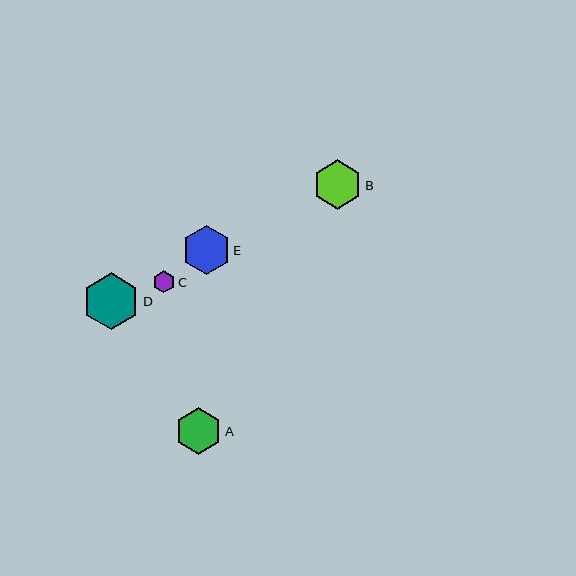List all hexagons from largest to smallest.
From largest to smallest: D, B, E, A, C.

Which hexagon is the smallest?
Hexagon C is the smallest with a size of approximately 22 pixels.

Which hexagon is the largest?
Hexagon D is the largest with a size of approximately 56 pixels.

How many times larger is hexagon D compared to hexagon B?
Hexagon D is approximately 1.1 times the size of hexagon B.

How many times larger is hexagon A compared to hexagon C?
Hexagon A is approximately 2.1 times the size of hexagon C.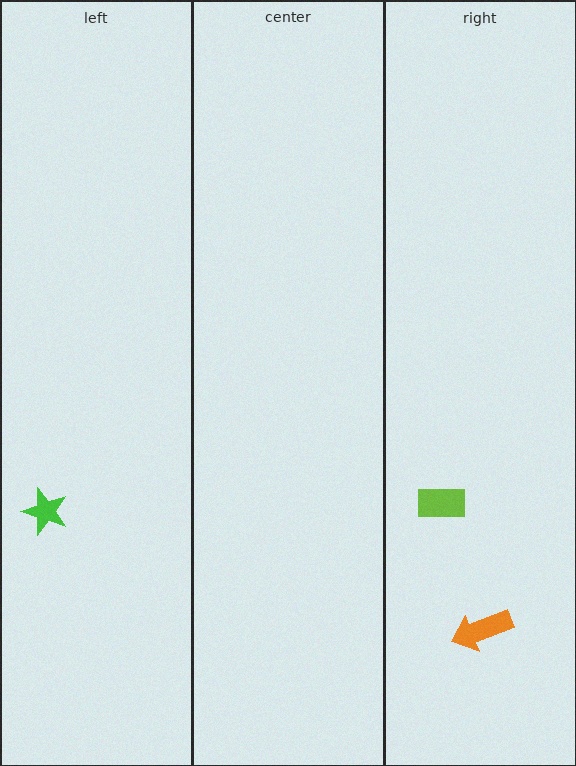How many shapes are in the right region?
2.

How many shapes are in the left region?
1.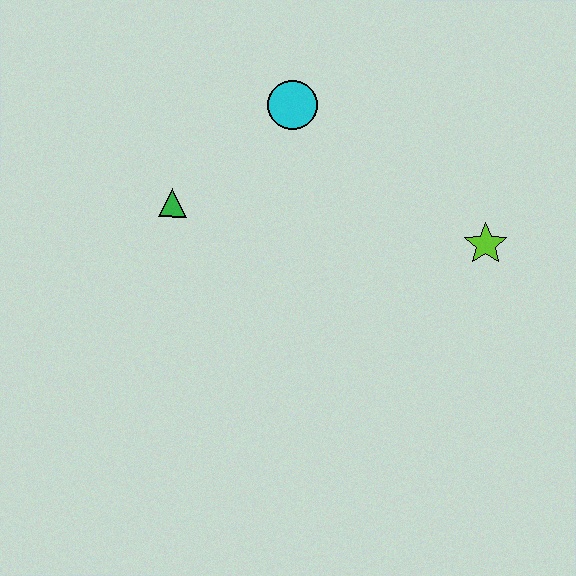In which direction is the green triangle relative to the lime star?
The green triangle is to the left of the lime star.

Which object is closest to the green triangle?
The cyan circle is closest to the green triangle.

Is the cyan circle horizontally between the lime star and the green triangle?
Yes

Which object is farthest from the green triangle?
The lime star is farthest from the green triangle.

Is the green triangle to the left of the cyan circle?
Yes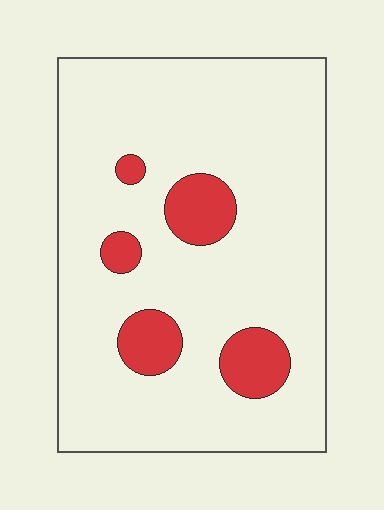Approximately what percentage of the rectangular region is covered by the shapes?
Approximately 15%.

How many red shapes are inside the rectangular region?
5.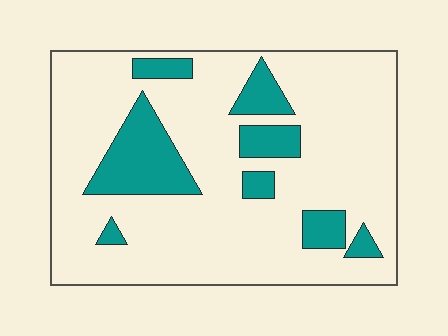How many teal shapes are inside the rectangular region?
8.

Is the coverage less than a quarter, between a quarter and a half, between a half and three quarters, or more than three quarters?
Less than a quarter.